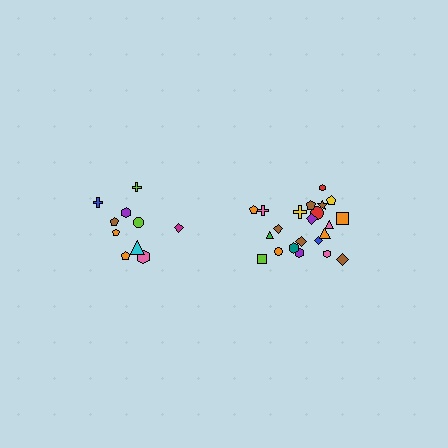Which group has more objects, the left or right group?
The right group.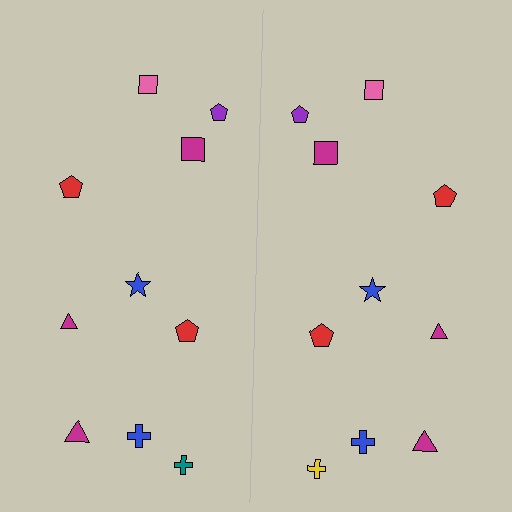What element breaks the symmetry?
The yellow cross on the right side breaks the symmetry — its mirror counterpart is teal.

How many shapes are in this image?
There are 20 shapes in this image.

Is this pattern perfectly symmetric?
No, the pattern is not perfectly symmetric. The yellow cross on the right side breaks the symmetry — its mirror counterpart is teal.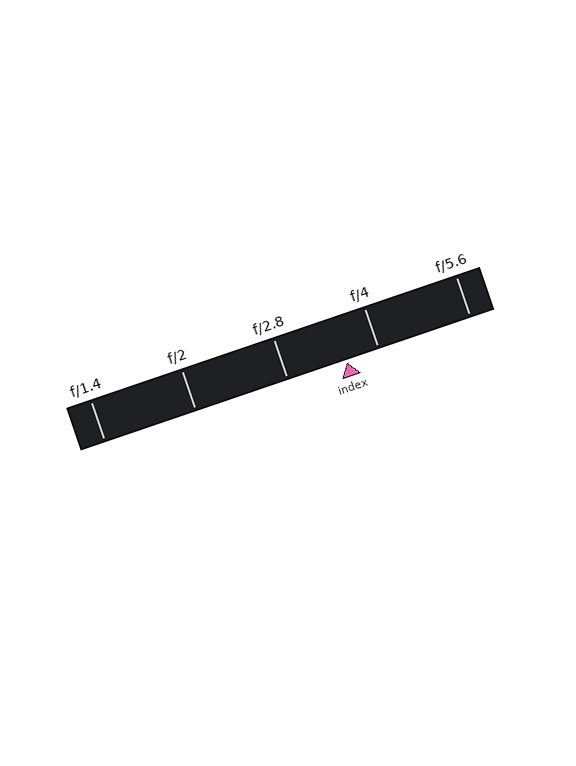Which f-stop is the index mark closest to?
The index mark is closest to f/4.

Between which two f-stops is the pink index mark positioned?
The index mark is between f/2.8 and f/4.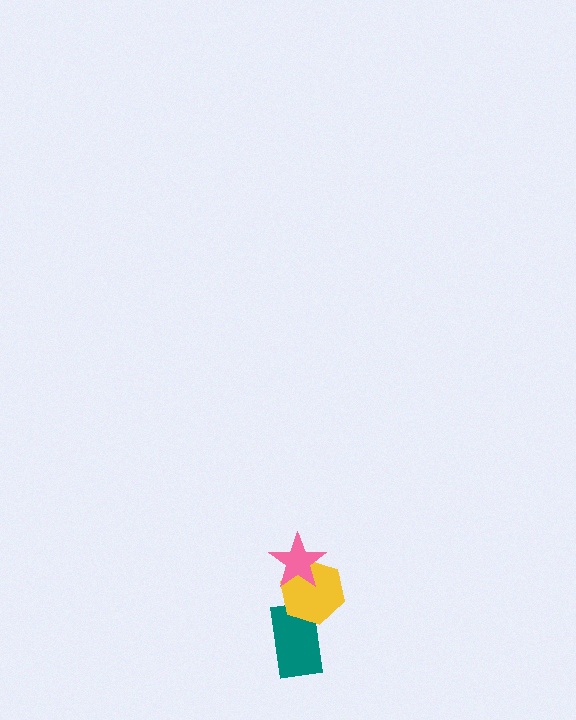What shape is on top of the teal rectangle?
The yellow hexagon is on top of the teal rectangle.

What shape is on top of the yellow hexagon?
The pink star is on top of the yellow hexagon.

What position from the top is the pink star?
The pink star is 1st from the top.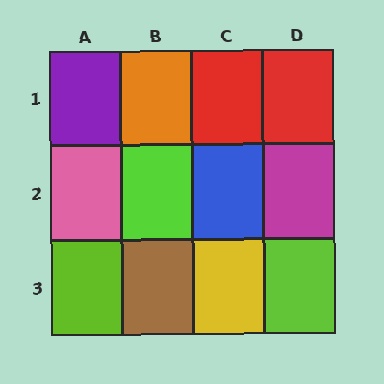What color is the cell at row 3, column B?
Brown.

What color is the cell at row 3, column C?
Yellow.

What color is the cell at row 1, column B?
Orange.